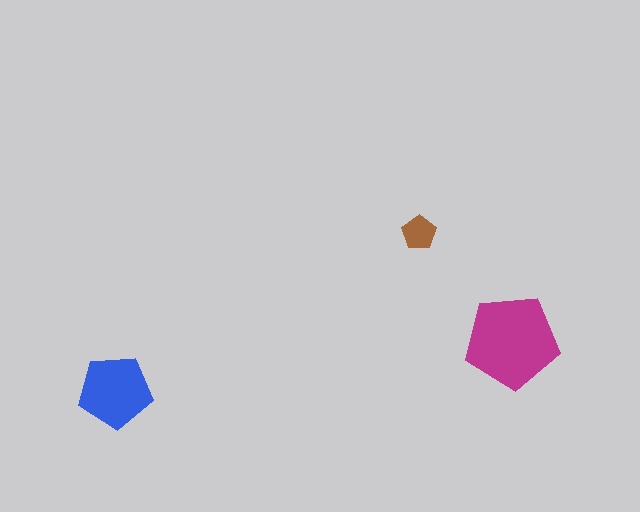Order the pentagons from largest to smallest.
the magenta one, the blue one, the brown one.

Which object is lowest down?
The blue pentagon is bottommost.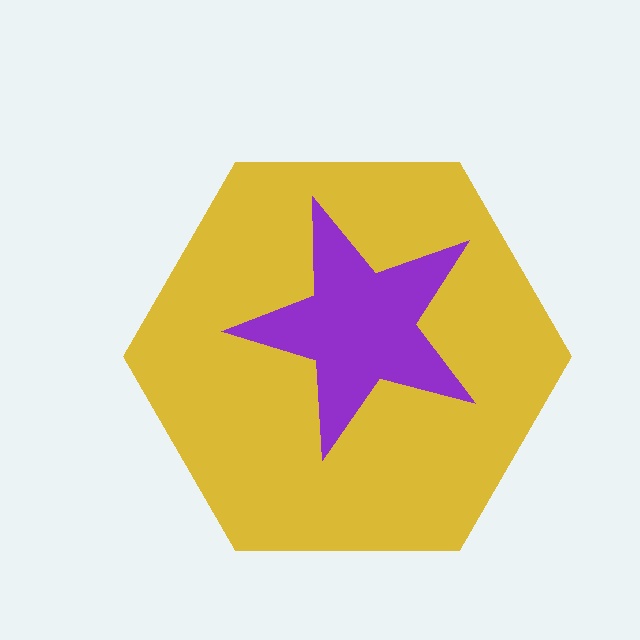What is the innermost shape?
The purple star.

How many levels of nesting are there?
2.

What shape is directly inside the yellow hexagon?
The purple star.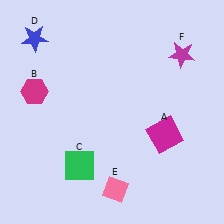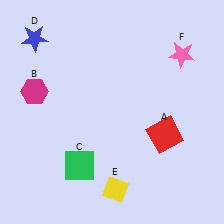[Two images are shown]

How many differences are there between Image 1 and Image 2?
There are 3 differences between the two images.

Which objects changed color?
A changed from magenta to red. E changed from pink to yellow. F changed from magenta to pink.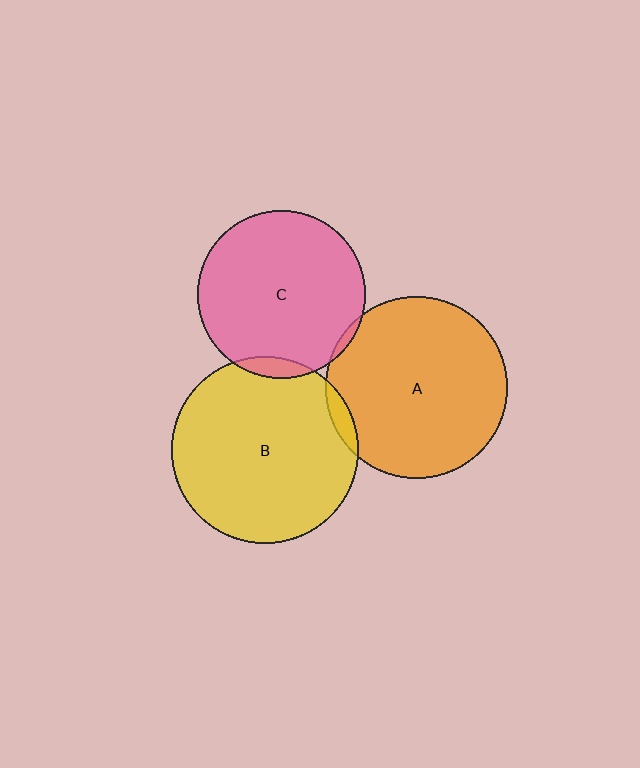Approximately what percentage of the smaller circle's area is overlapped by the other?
Approximately 5%.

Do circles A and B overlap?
Yes.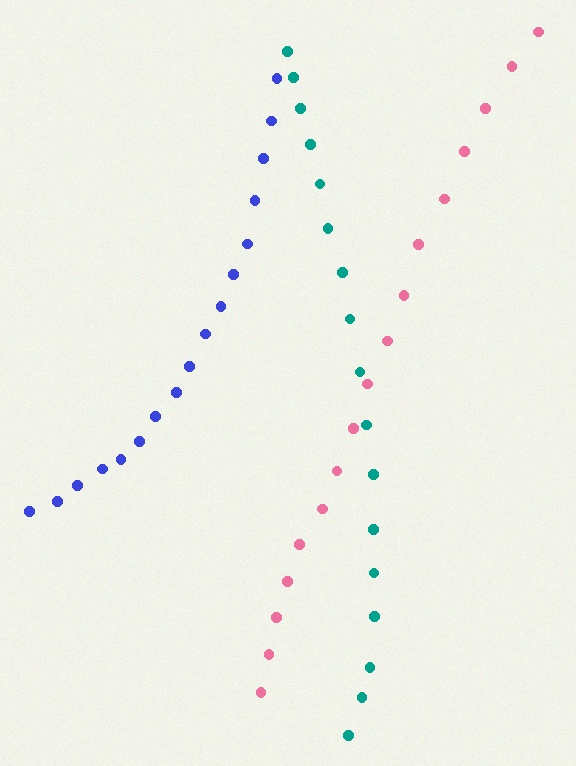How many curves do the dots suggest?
There are 3 distinct paths.